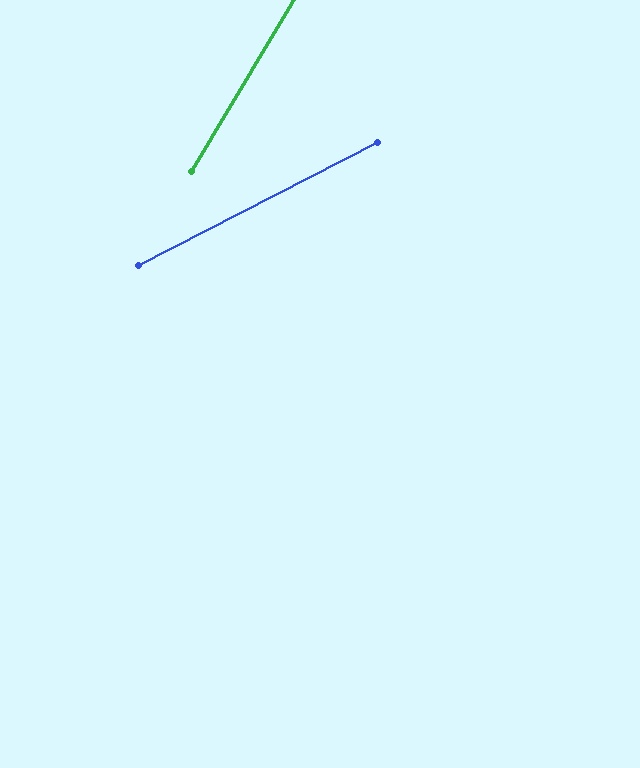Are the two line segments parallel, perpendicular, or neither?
Neither parallel nor perpendicular — they differ by about 32°.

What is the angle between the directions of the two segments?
Approximately 32 degrees.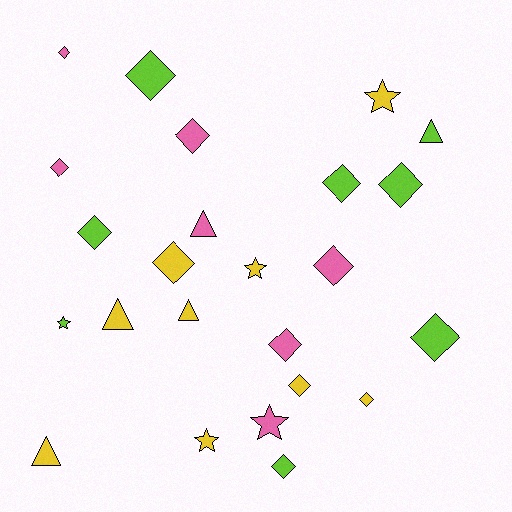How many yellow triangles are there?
There are 3 yellow triangles.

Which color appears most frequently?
Yellow, with 9 objects.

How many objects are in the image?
There are 24 objects.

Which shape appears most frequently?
Diamond, with 14 objects.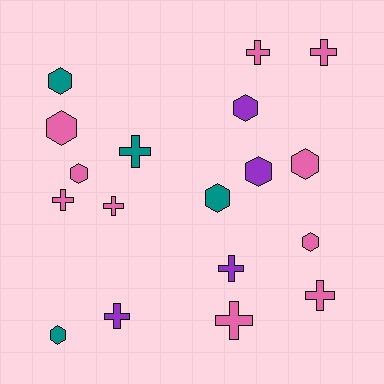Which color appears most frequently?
Pink, with 10 objects.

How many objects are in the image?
There are 18 objects.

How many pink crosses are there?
There are 6 pink crosses.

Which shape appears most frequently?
Cross, with 9 objects.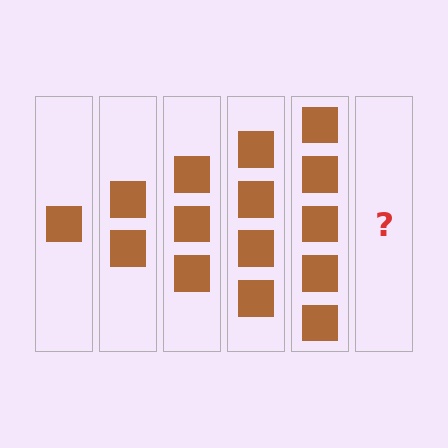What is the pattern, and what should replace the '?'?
The pattern is that each step adds one more square. The '?' should be 6 squares.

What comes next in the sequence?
The next element should be 6 squares.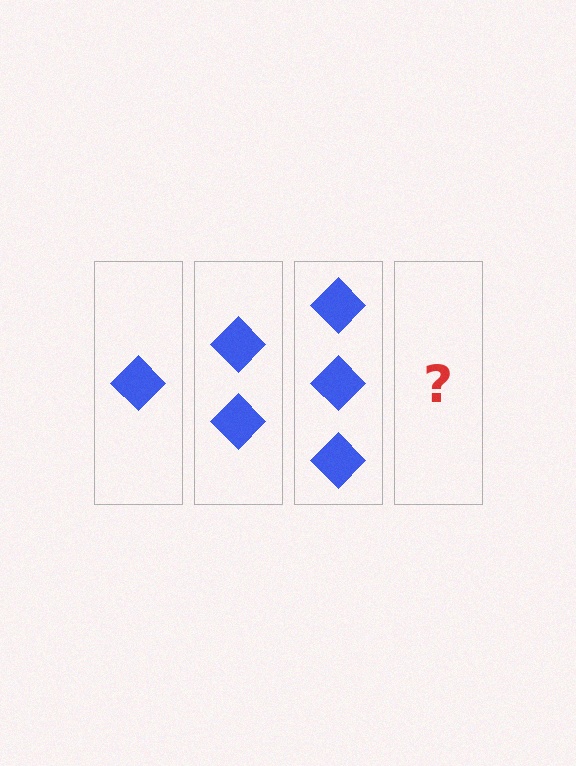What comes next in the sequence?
The next element should be 4 diamonds.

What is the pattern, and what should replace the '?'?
The pattern is that each step adds one more diamond. The '?' should be 4 diamonds.